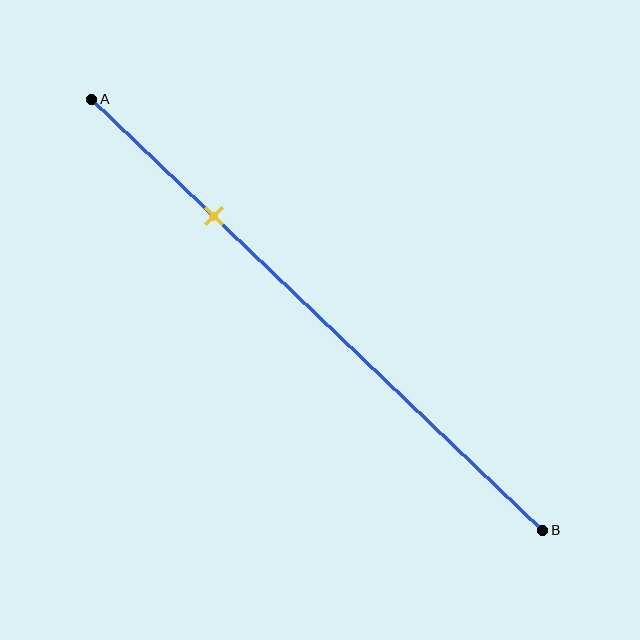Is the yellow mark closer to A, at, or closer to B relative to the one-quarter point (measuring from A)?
The yellow mark is approximately at the one-quarter point of segment AB.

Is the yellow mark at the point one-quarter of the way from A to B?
Yes, the mark is approximately at the one-quarter point.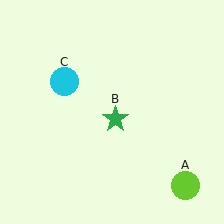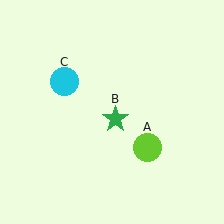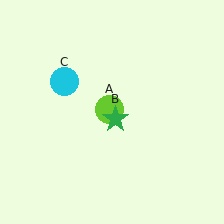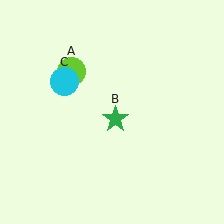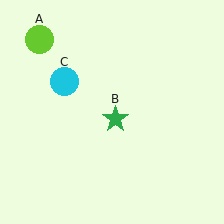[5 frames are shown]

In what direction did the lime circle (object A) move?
The lime circle (object A) moved up and to the left.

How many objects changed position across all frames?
1 object changed position: lime circle (object A).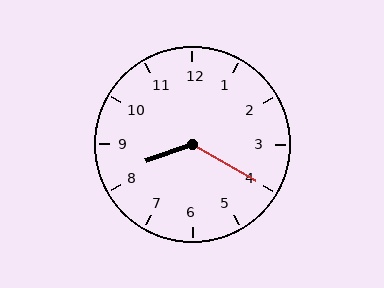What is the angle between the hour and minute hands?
Approximately 130 degrees.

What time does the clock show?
8:20.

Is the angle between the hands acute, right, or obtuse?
It is obtuse.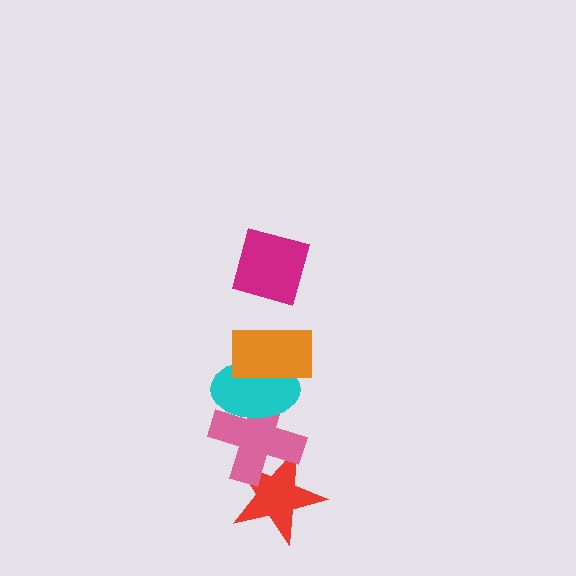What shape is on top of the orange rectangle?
The magenta diamond is on top of the orange rectangle.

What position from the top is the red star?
The red star is 5th from the top.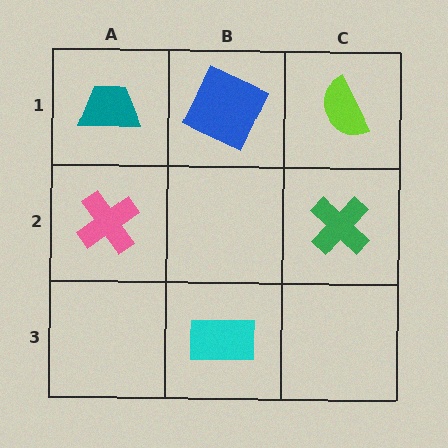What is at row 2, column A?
A pink cross.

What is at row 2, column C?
A green cross.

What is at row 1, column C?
A lime semicircle.